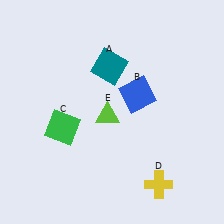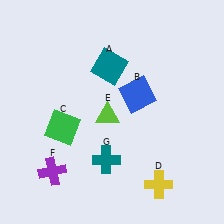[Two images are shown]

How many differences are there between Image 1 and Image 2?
There are 2 differences between the two images.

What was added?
A purple cross (F), a teal cross (G) were added in Image 2.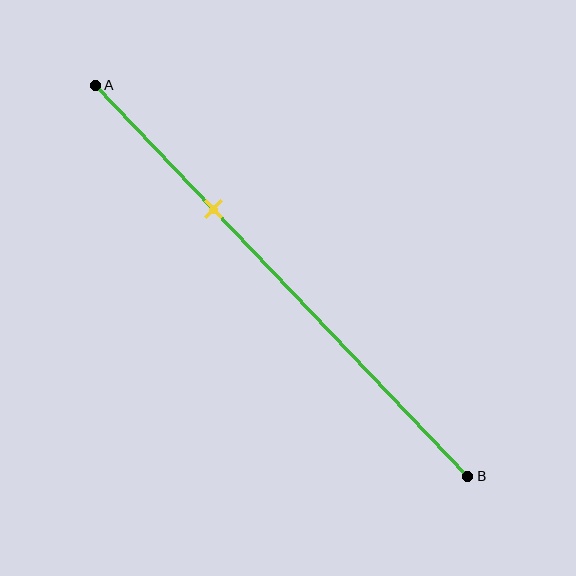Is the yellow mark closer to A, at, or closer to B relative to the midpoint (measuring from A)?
The yellow mark is closer to point A than the midpoint of segment AB.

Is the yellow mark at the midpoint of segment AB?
No, the mark is at about 30% from A, not at the 50% midpoint.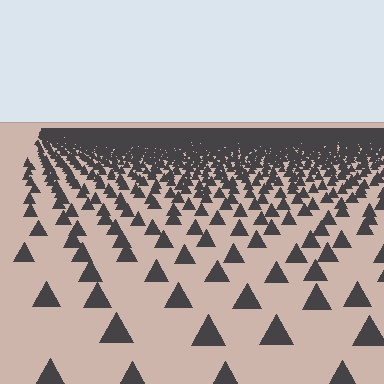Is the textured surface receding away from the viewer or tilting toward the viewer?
The surface is receding away from the viewer. Texture elements get smaller and denser toward the top.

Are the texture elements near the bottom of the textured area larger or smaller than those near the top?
Larger. Near the bottom, elements are closer to the viewer and appear at a bigger on-screen size.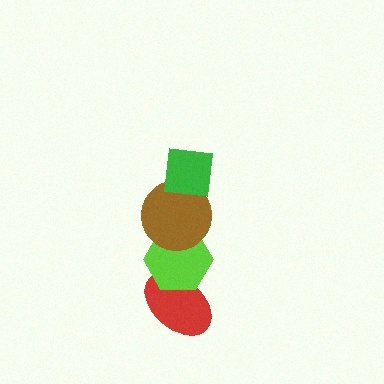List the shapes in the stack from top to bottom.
From top to bottom: the green square, the brown circle, the lime hexagon, the red ellipse.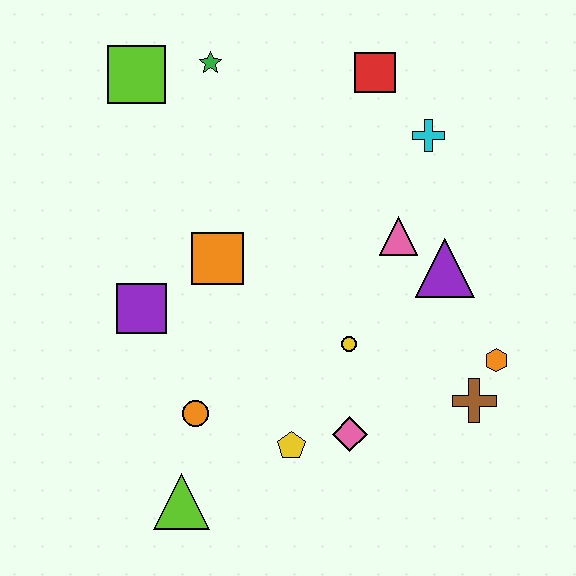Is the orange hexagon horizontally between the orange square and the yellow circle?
No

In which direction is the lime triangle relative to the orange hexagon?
The lime triangle is to the left of the orange hexagon.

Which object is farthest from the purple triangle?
The lime square is farthest from the purple triangle.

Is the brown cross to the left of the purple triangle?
No